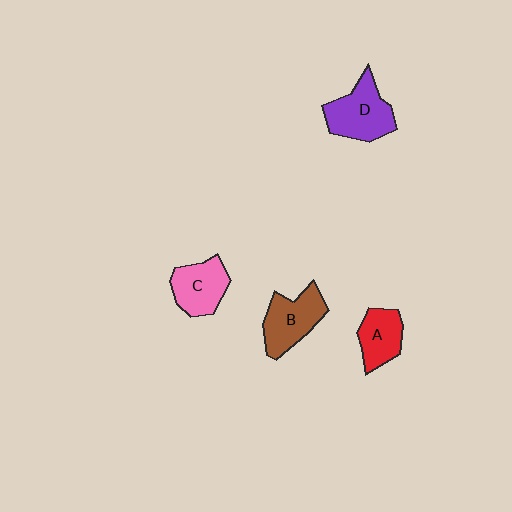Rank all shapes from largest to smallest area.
From largest to smallest: D (purple), B (brown), C (pink), A (red).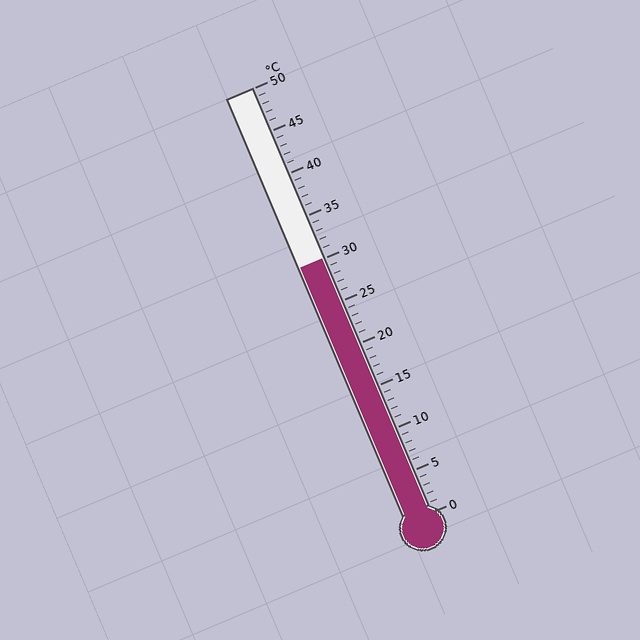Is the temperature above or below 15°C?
The temperature is above 15°C.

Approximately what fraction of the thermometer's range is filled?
The thermometer is filled to approximately 60% of its range.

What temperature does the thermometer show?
The thermometer shows approximately 30°C.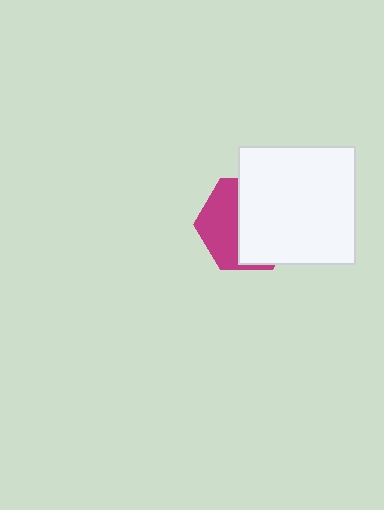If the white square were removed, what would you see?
You would see the complete magenta hexagon.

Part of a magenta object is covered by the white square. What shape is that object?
It is a hexagon.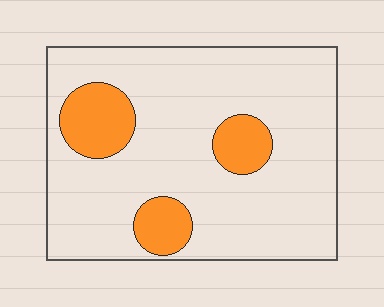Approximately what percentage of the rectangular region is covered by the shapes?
Approximately 15%.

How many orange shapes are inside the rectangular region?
3.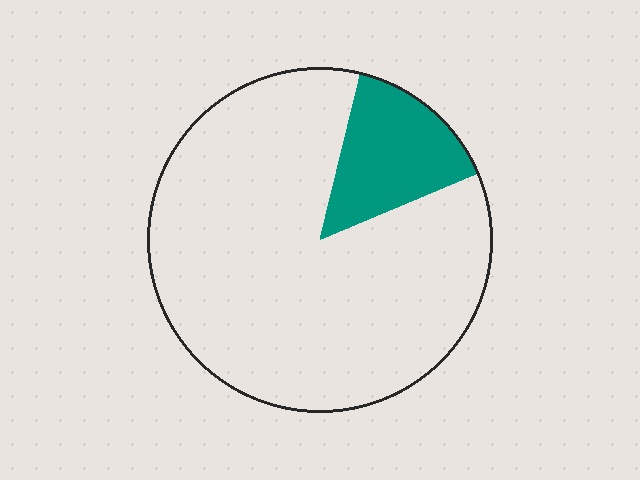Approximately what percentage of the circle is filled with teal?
Approximately 15%.